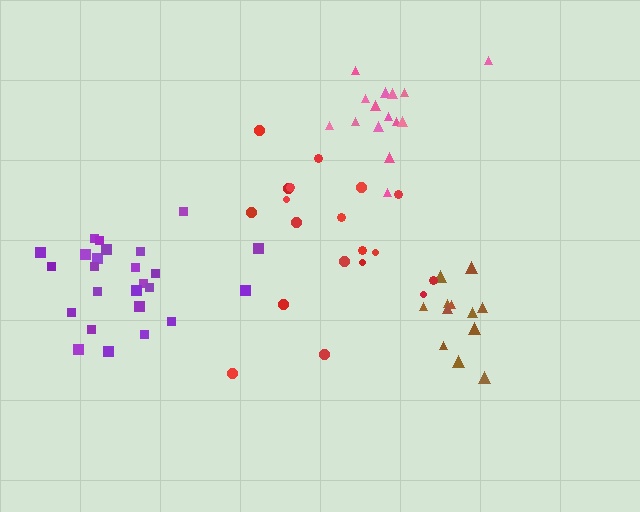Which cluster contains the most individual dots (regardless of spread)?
Purple (25).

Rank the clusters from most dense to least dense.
brown, purple, pink, red.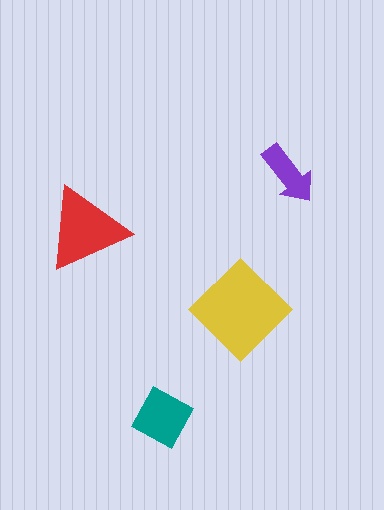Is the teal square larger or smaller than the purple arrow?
Larger.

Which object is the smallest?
The purple arrow.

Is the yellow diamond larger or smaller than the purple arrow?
Larger.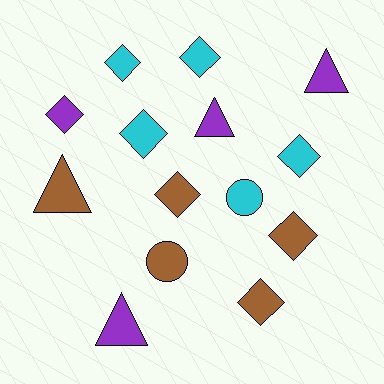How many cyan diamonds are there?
There are 4 cyan diamonds.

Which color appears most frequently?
Brown, with 5 objects.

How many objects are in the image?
There are 14 objects.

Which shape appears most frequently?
Diamond, with 8 objects.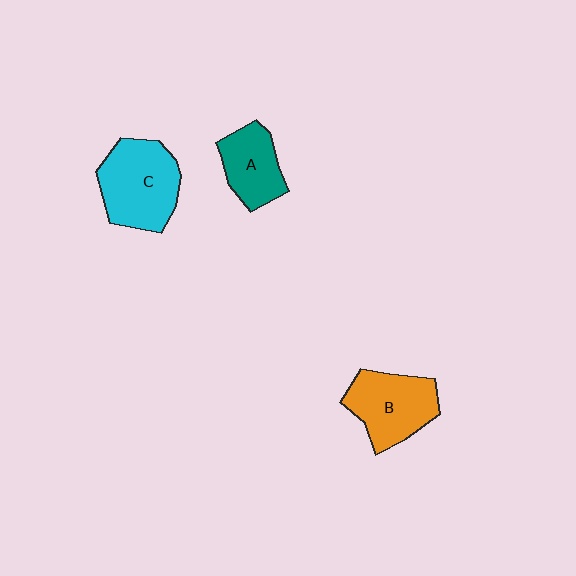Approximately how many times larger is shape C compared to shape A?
Approximately 1.5 times.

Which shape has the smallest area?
Shape A (teal).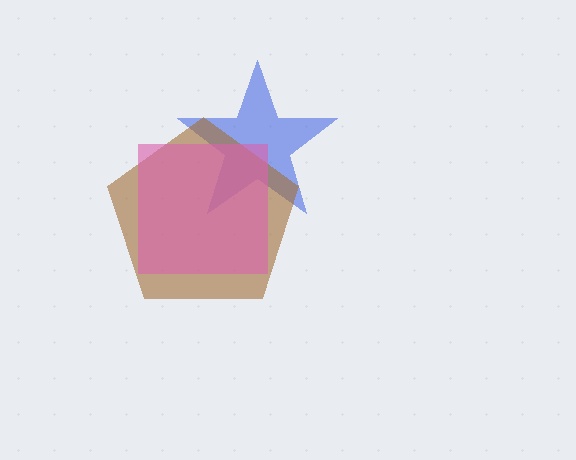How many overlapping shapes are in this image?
There are 3 overlapping shapes in the image.